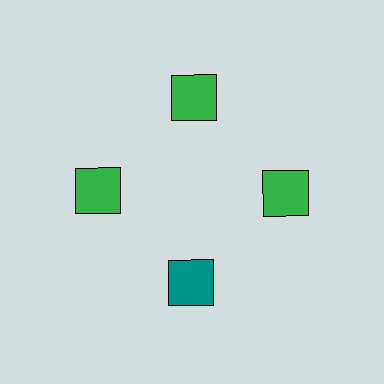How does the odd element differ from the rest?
It has a different color: teal instead of green.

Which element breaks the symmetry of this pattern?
The teal square at roughly the 6 o'clock position breaks the symmetry. All other shapes are green squares.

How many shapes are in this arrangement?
There are 4 shapes arranged in a ring pattern.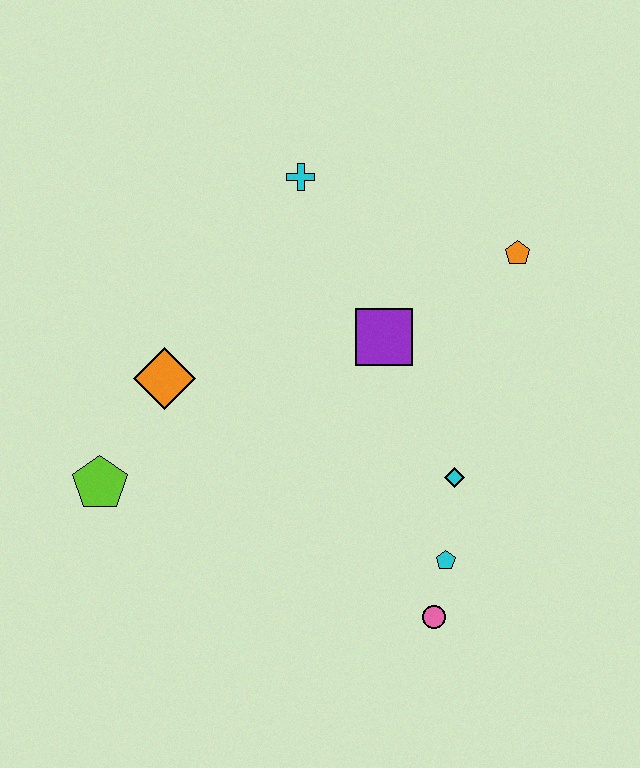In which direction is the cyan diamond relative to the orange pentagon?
The cyan diamond is below the orange pentagon.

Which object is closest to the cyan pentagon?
The pink circle is closest to the cyan pentagon.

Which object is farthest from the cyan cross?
The pink circle is farthest from the cyan cross.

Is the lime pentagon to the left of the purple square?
Yes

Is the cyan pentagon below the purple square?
Yes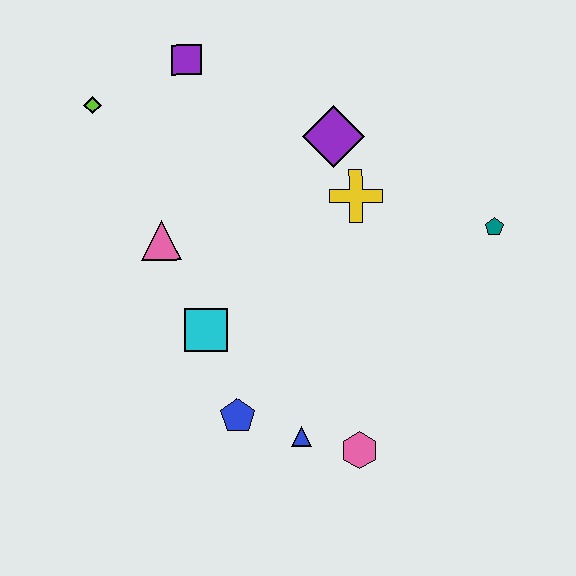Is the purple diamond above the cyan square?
Yes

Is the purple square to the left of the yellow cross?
Yes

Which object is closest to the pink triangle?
The cyan square is closest to the pink triangle.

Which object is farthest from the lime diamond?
The pink hexagon is farthest from the lime diamond.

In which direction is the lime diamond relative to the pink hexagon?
The lime diamond is above the pink hexagon.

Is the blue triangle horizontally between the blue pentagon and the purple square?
No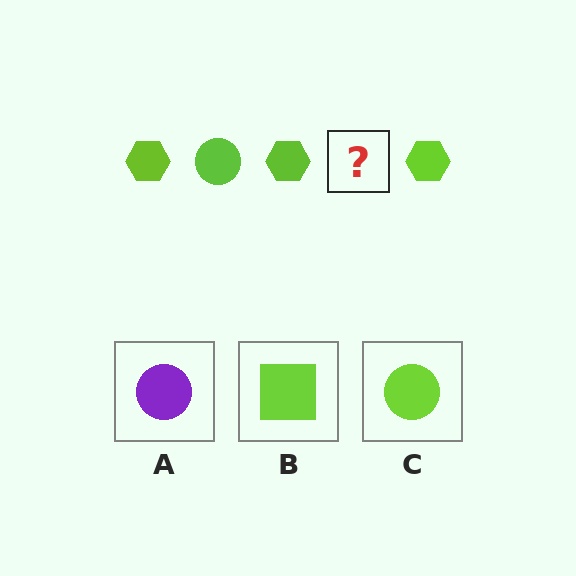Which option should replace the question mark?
Option C.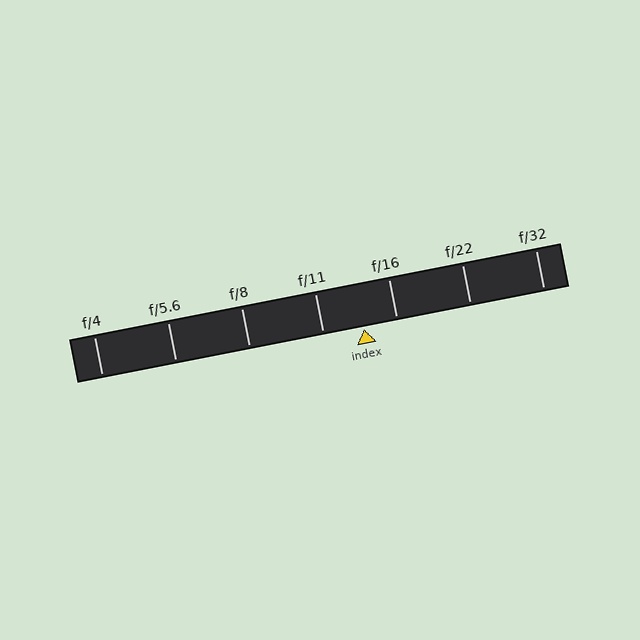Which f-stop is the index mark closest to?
The index mark is closest to f/16.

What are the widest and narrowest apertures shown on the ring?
The widest aperture shown is f/4 and the narrowest is f/32.